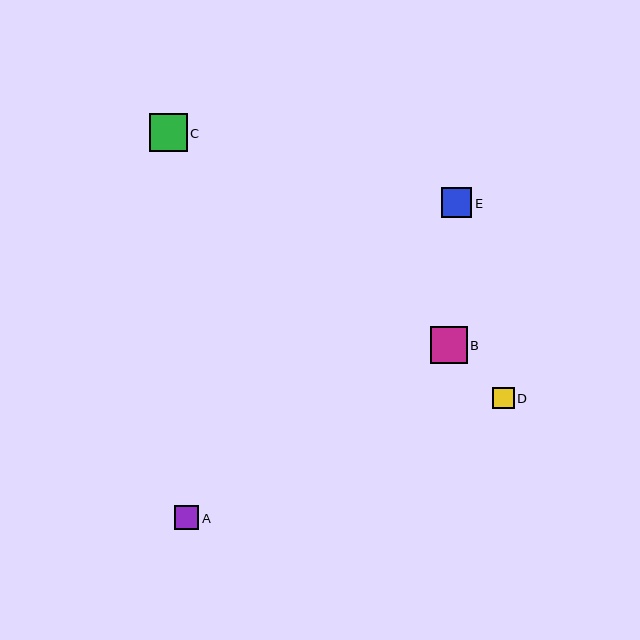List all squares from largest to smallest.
From largest to smallest: C, B, E, A, D.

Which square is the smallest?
Square D is the smallest with a size of approximately 22 pixels.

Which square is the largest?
Square C is the largest with a size of approximately 37 pixels.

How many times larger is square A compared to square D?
Square A is approximately 1.1 times the size of square D.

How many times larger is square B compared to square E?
Square B is approximately 1.2 times the size of square E.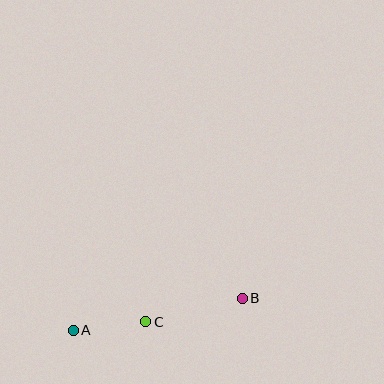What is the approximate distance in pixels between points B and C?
The distance between B and C is approximately 100 pixels.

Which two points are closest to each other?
Points A and C are closest to each other.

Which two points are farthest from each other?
Points A and B are farthest from each other.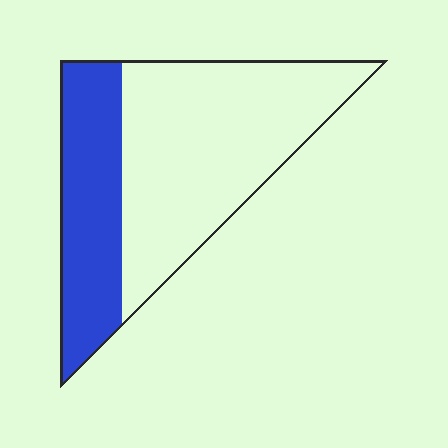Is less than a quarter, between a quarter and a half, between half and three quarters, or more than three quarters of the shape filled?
Between a quarter and a half.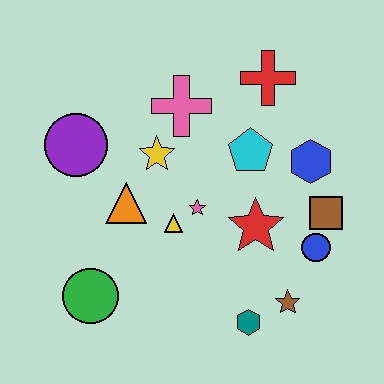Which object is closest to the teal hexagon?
The brown star is closest to the teal hexagon.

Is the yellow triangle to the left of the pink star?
Yes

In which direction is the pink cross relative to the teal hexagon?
The pink cross is above the teal hexagon.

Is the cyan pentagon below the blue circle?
No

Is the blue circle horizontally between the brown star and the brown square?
Yes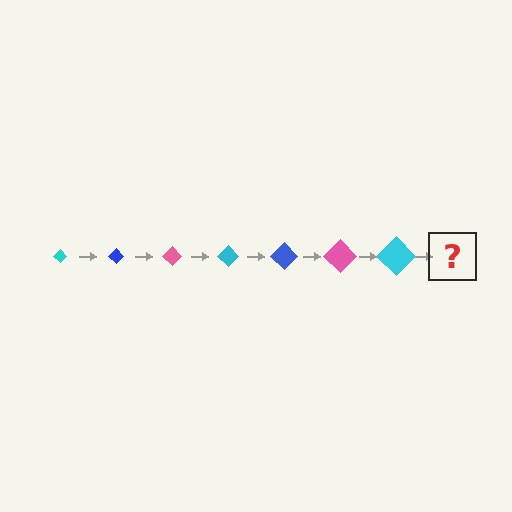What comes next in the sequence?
The next element should be a blue diamond, larger than the previous one.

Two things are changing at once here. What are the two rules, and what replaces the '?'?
The two rules are that the diamond grows larger each step and the color cycles through cyan, blue, and pink. The '?' should be a blue diamond, larger than the previous one.